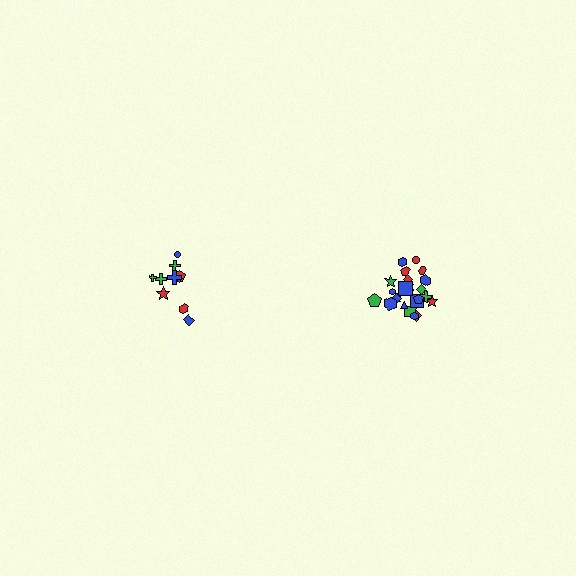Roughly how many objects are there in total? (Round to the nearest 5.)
Roughly 35 objects in total.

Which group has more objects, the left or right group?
The right group.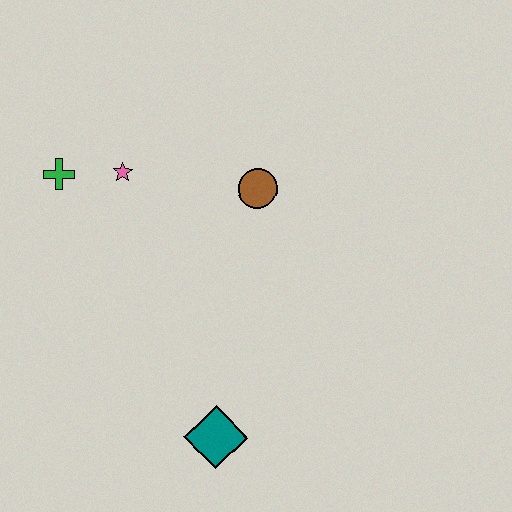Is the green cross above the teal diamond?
Yes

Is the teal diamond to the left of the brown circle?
Yes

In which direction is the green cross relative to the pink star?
The green cross is to the left of the pink star.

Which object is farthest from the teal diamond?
The green cross is farthest from the teal diamond.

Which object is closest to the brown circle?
The pink star is closest to the brown circle.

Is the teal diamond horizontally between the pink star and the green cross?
No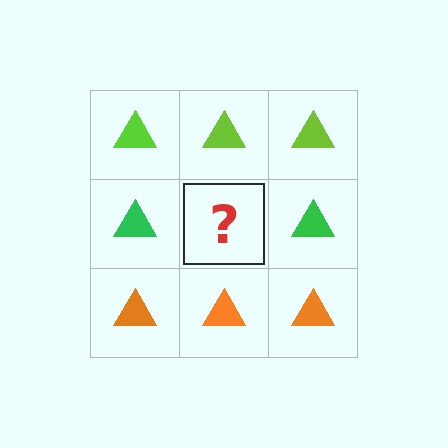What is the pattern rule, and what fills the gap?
The rule is that each row has a consistent color. The gap should be filled with a green triangle.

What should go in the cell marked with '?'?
The missing cell should contain a green triangle.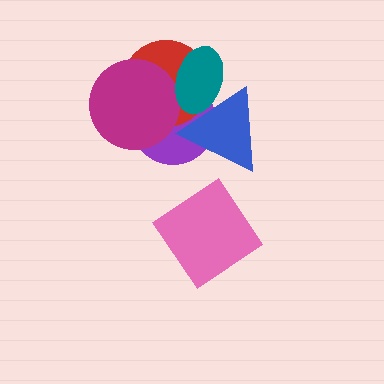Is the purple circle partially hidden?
Yes, it is partially covered by another shape.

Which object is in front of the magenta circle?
The teal ellipse is in front of the magenta circle.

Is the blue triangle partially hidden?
Yes, it is partially covered by another shape.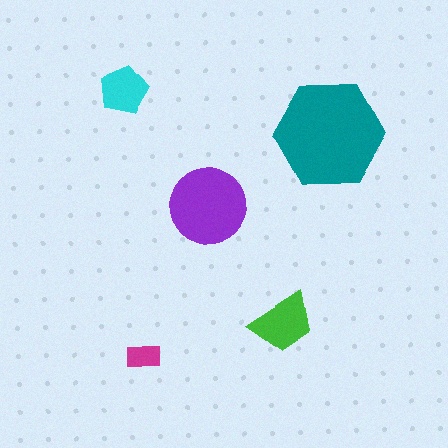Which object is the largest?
The teal hexagon.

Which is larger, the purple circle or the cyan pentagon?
The purple circle.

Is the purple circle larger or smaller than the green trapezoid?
Larger.